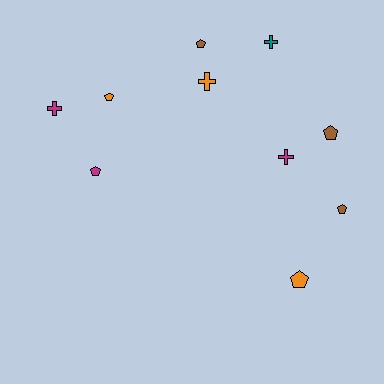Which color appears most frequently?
Orange, with 3 objects.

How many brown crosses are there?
There are no brown crosses.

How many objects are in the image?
There are 10 objects.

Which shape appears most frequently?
Pentagon, with 6 objects.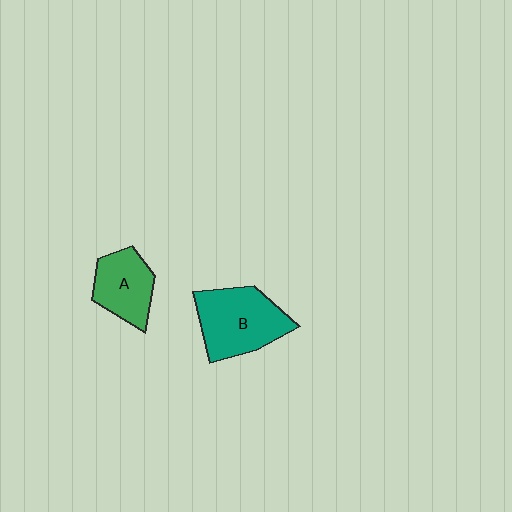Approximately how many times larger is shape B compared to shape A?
Approximately 1.4 times.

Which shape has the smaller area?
Shape A (green).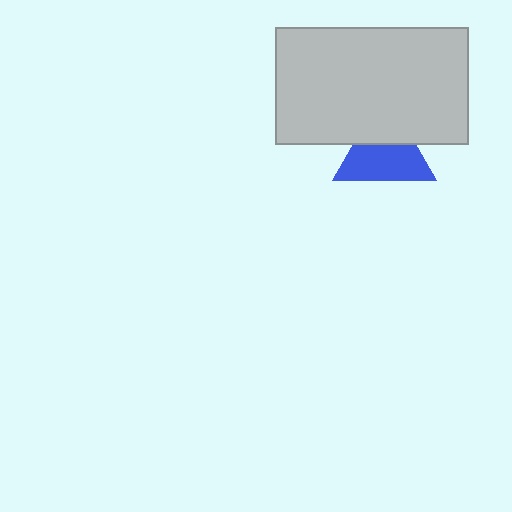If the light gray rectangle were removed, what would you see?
You would see the complete blue triangle.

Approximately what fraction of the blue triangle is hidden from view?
Roughly 37% of the blue triangle is hidden behind the light gray rectangle.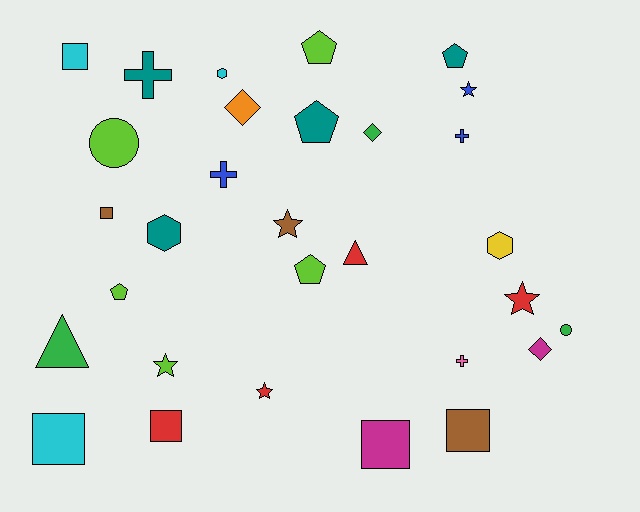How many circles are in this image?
There are 2 circles.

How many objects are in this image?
There are 30 objects.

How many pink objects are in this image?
There is 1 pink object.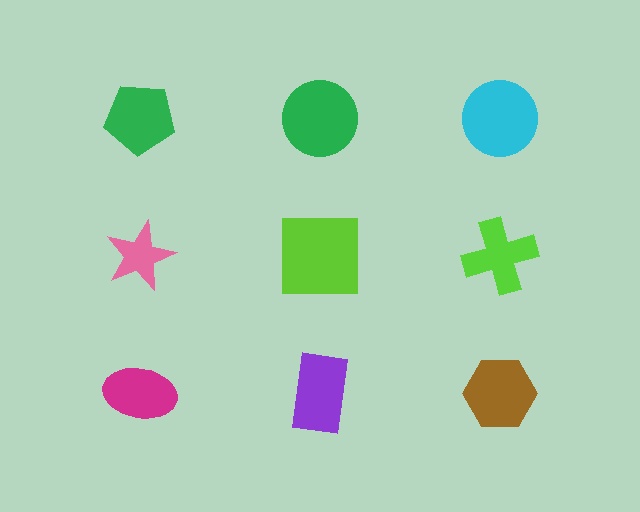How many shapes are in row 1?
3 shapes.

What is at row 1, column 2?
A green circle.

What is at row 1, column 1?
A green pentagon.